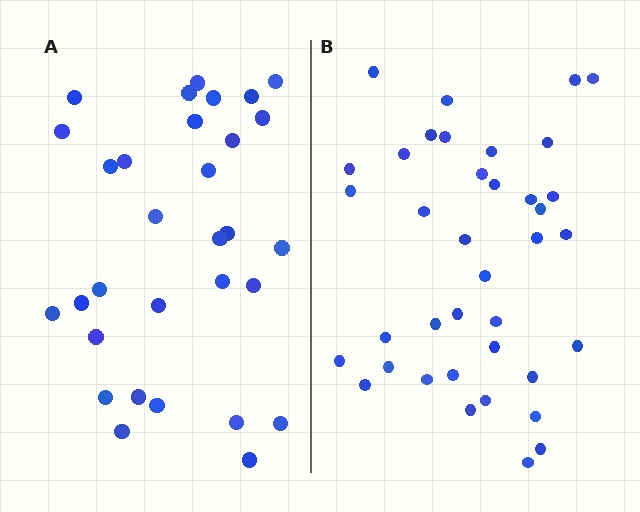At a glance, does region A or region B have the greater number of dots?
Region B (the right region) has more dots.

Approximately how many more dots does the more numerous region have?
Region B has roughly 8 or so more dots than region A.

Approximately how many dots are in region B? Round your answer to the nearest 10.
About 40 dots. (The exact count is 38, which rounds to 40.)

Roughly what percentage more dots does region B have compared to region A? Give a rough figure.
About 25% more.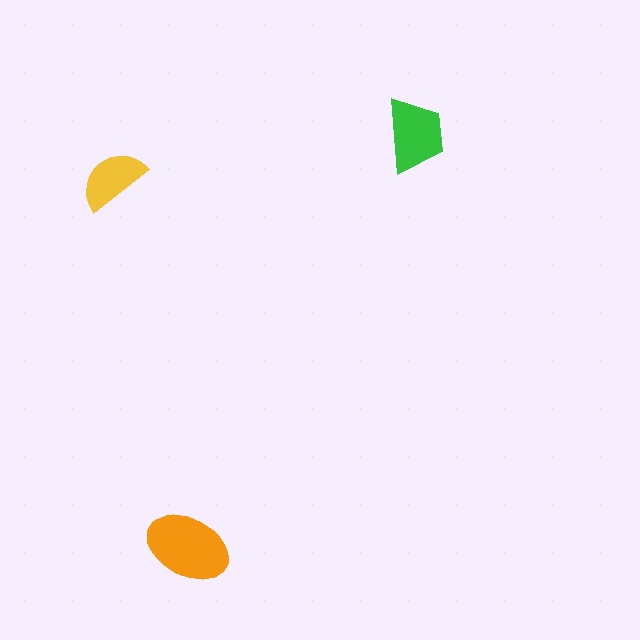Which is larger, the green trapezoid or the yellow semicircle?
The green trapezoid.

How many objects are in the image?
There are 3 objects in the image.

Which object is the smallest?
The yellow semicircle.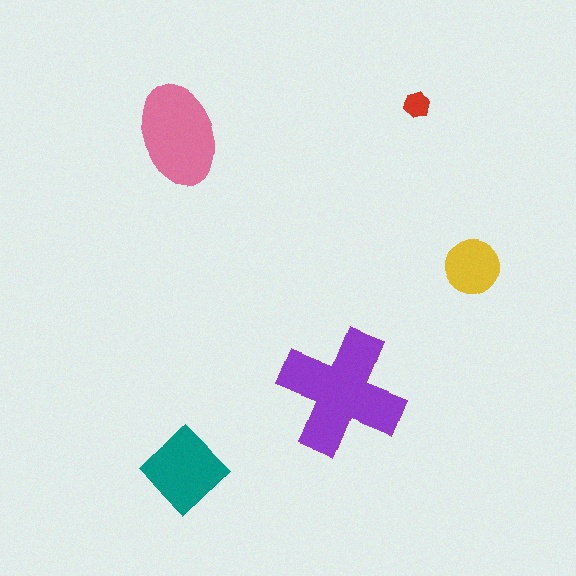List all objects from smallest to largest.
The red hexagon, the yellow circle, the teal diamond, the pink ellipse, the purple cross.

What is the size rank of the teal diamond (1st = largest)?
3rd.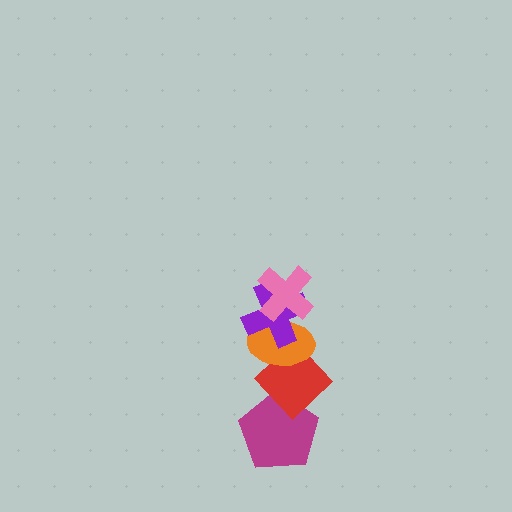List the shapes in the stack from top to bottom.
From top to bottom: the pink cross, the purple cross, the orange ellipse, the red diamond, the magenta pentagon.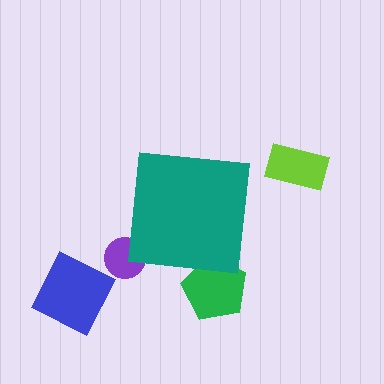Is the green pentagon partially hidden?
Yes, the green pentagon is partially hidden behind the teal square.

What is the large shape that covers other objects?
A teal square.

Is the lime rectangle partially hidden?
No, the lime rectangle is fully visible.